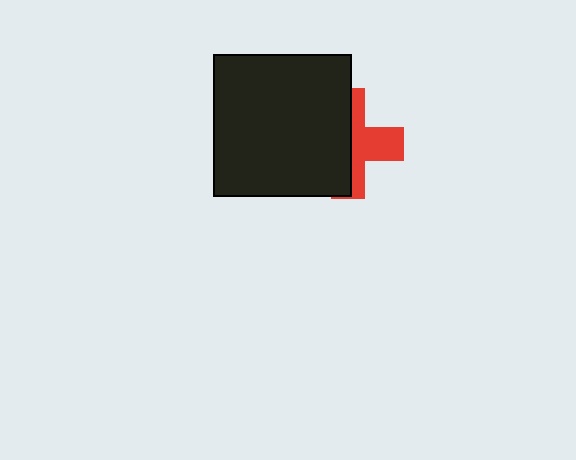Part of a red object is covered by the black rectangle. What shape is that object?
It is a cross.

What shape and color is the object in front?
The object in front is a black rectangle.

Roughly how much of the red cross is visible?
A small part of it is visible (roughly 45%).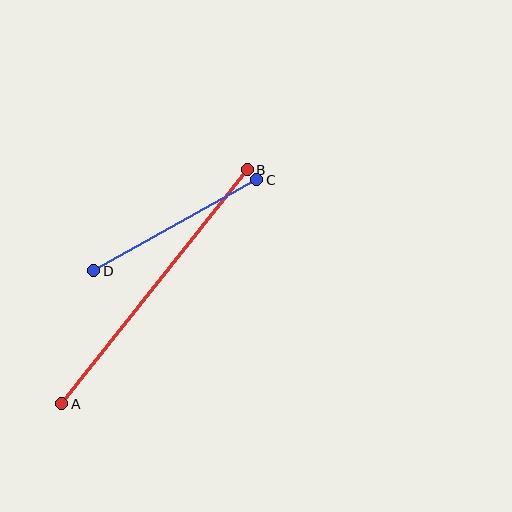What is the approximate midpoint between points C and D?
The midpoint is at approximately (175, 225) pixels.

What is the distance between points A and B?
The distance is approximately 299 pixels.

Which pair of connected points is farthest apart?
Points A and B are farthest apart.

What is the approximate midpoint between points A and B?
The midpoint is at approximately (154, 287) pixels.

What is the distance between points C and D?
The distance is approximately 186 pixels.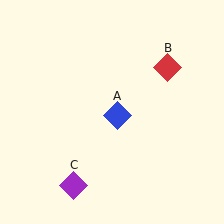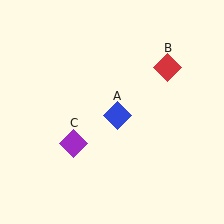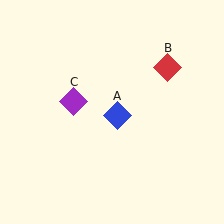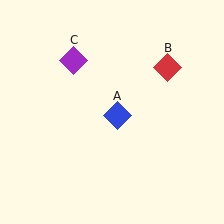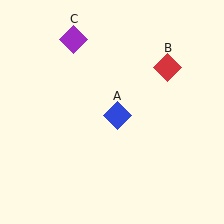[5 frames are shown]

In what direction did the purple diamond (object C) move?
The purple diamond (object C) moved up.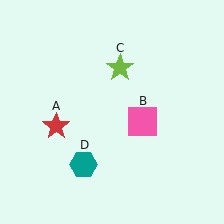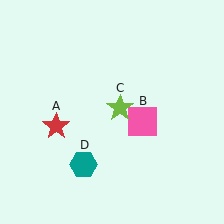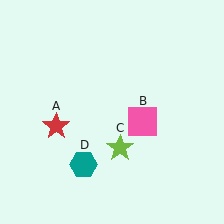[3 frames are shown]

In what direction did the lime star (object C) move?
The lime star (object C) moved down.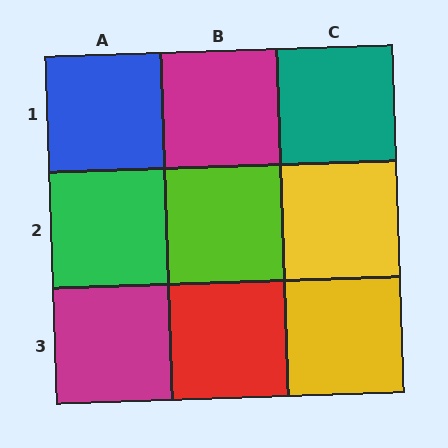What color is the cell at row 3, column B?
Red.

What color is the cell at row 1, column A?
Blue.